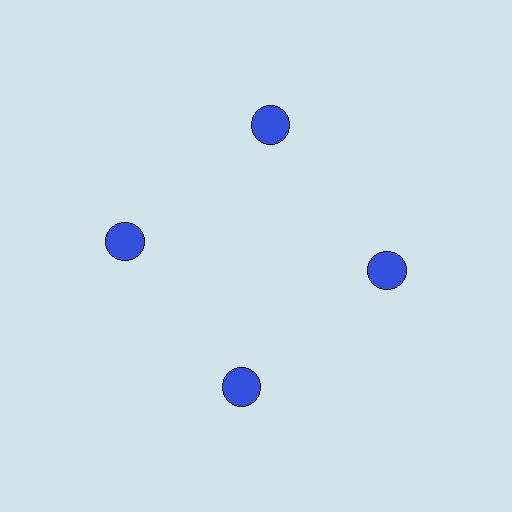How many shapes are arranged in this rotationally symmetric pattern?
There are 4 shapes, arranged in 4 groups of 1.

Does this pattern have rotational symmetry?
Yes, this pattern has 4-fold rotational symmetry. It looks the same after rotating 90 degrees around the center.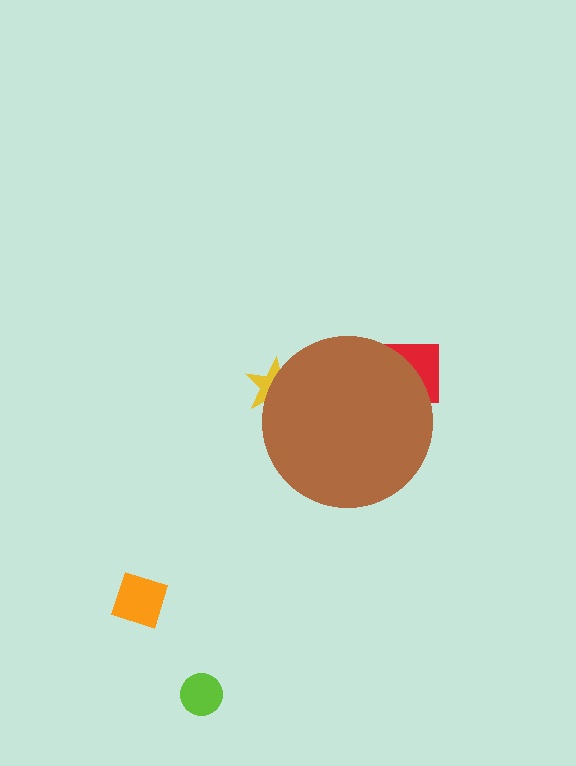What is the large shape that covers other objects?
A brown circle.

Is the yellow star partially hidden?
Yes, the yellow star is partially hidden behind the brown circle.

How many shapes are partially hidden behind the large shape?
2 shapes are partially hidden.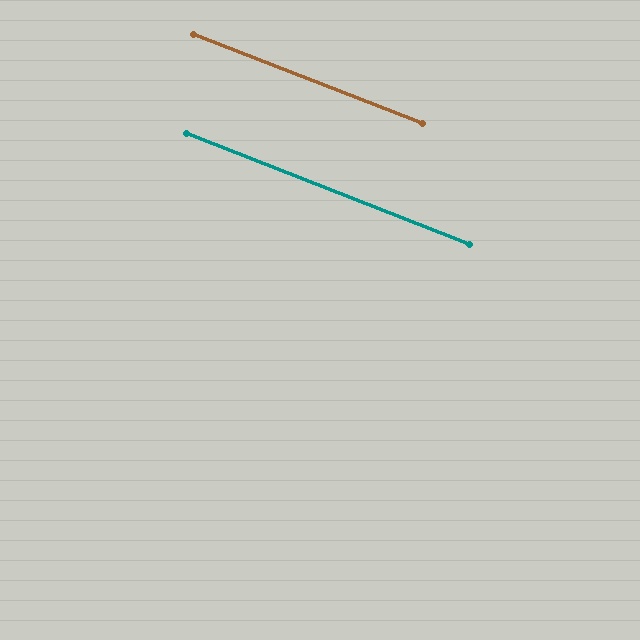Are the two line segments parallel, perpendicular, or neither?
Parallel — their directions differ by only 0.2°.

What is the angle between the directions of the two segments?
Approximately 0 degrees.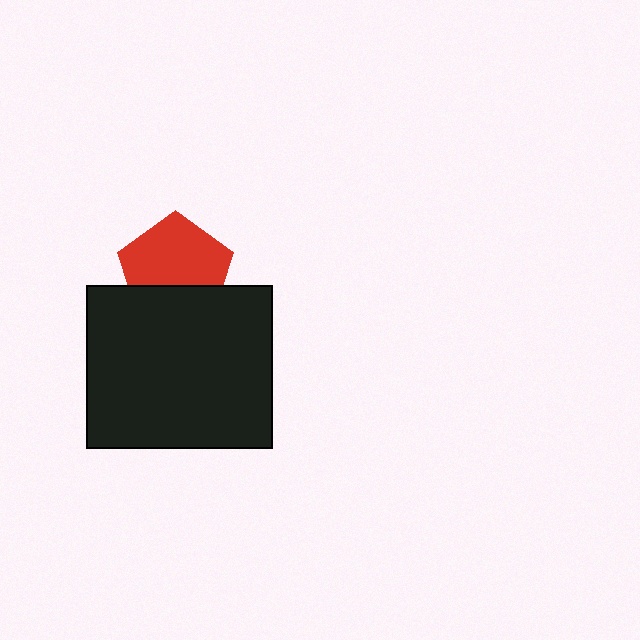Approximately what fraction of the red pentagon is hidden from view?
Roughly 34% of the red pentagon is hidden behind the black rectangle.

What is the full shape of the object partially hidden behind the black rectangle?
The partially hidden object is a red pentagon.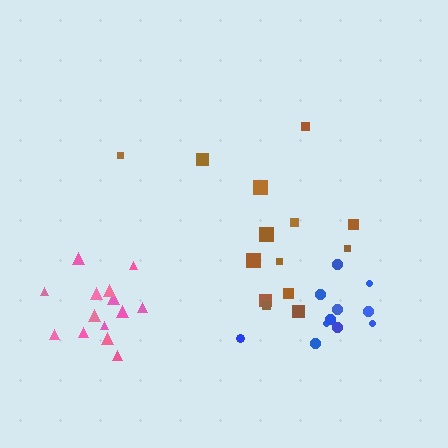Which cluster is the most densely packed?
Pink.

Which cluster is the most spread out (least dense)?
Brown.